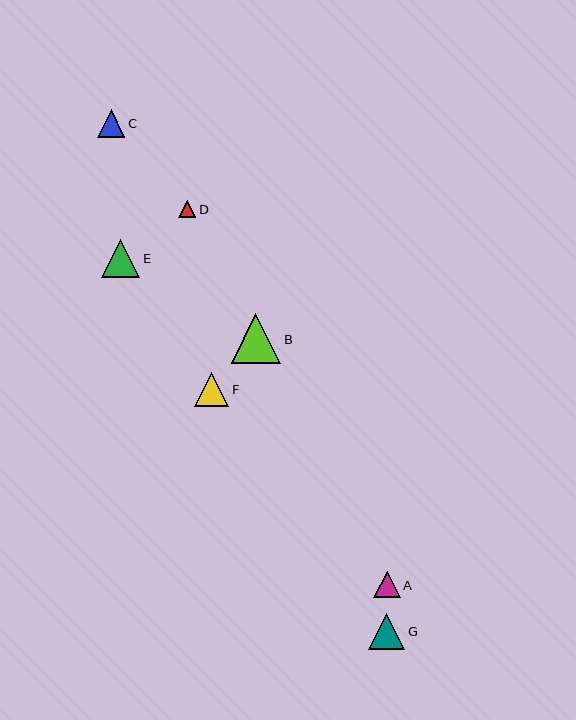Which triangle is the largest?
Triangle B is the largest with a size of approximately 50 pixels.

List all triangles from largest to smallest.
From largest to smallest: B, E, G, F, C, A, D.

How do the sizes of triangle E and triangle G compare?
Triangle E and triangle G are approximately the same size.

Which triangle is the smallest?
Triangle D is the smallest with a size of approximately 17 pixels.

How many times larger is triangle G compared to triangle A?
Triangle G is approximately 1.4 times the size of triangle A.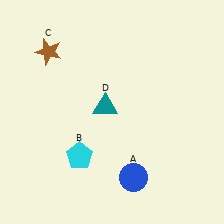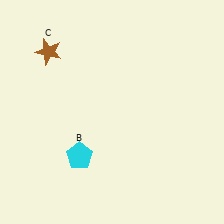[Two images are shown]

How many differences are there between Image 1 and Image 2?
There are 2 differences between the two images.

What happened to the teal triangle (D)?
The teal triangle (D) was removed in Image 2. It was in the top-left area of Image 1.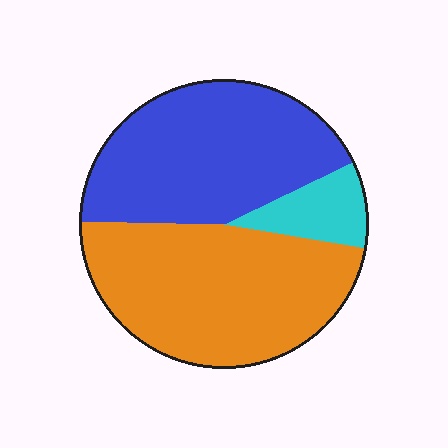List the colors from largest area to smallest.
From largest to smallest: orange, blue, cyan.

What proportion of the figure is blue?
Blue covers 43% of the figure.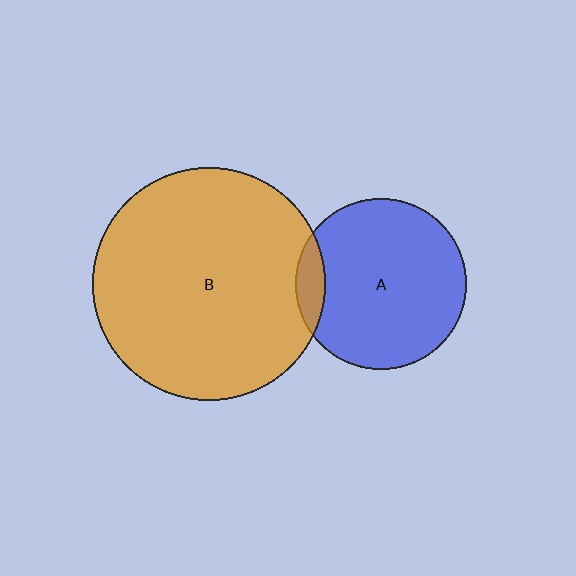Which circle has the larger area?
Circle B (orange).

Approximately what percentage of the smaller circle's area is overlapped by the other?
Approximately 10%.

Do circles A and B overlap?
Yes.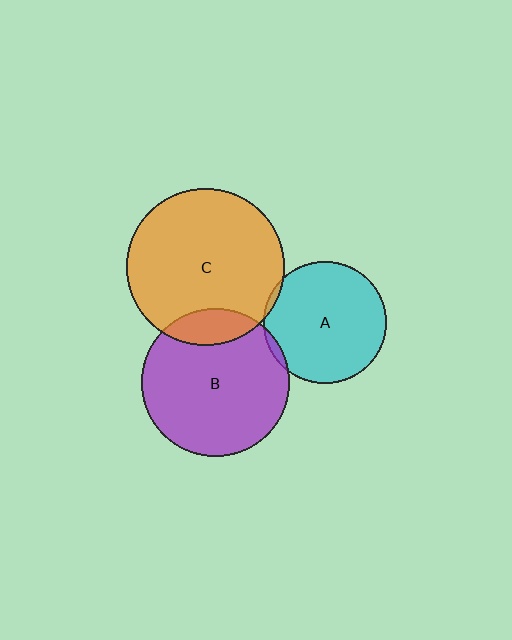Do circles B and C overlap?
Yes.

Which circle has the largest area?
Circle C (orange).